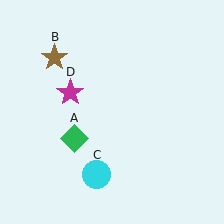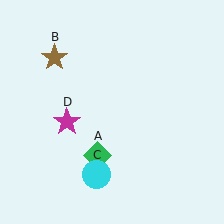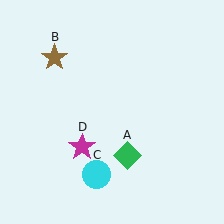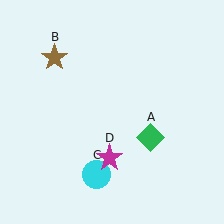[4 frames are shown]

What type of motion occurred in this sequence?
The green diamond (object A), magenta star (object D) rotated counterclockwise around the center of the scene.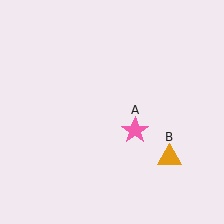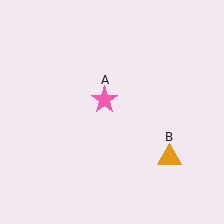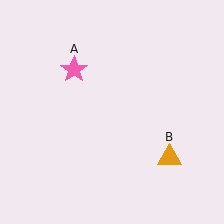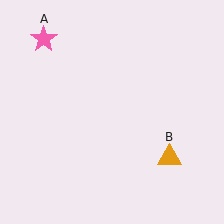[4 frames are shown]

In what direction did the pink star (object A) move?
The pink star (object A) moved up and to the left.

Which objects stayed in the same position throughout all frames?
Orange triangle (object B) remained stationary.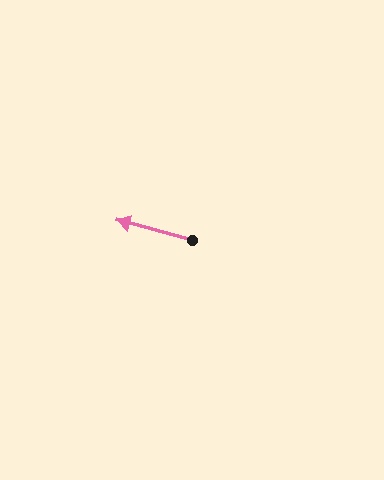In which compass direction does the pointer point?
West.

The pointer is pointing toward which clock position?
Roughly 9 o'clock.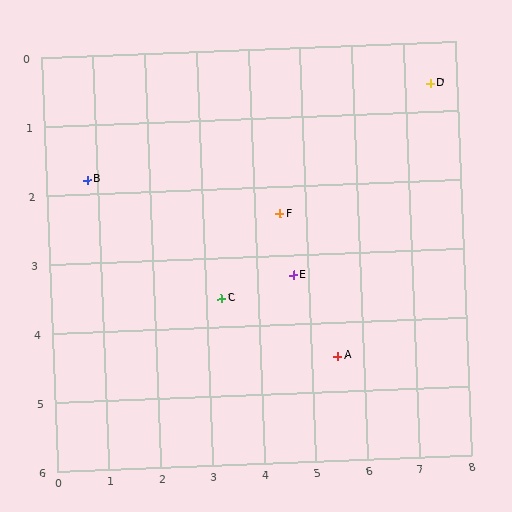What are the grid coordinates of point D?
Point D is at approximately (7.5, 0.6).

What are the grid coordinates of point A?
Point A is at approximately (5.5, 4.5).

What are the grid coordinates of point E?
Point E is at approximately (4.7, 3.3).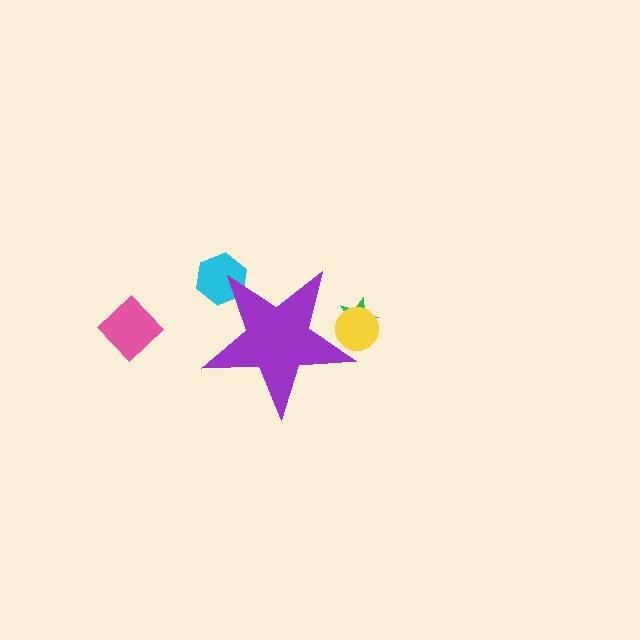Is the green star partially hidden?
Yes, the green star is partially hidden behind the purple star.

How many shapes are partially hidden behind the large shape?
3 shapes are partially hidden.